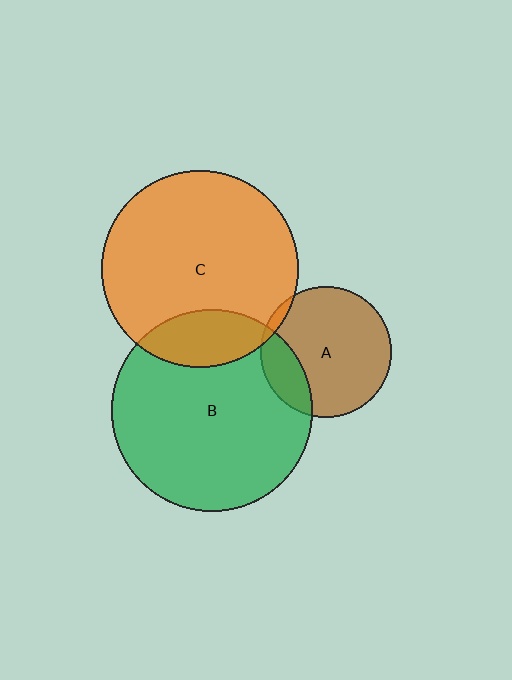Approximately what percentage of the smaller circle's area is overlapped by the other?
Approximately 5%.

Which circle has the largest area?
Circle B (green).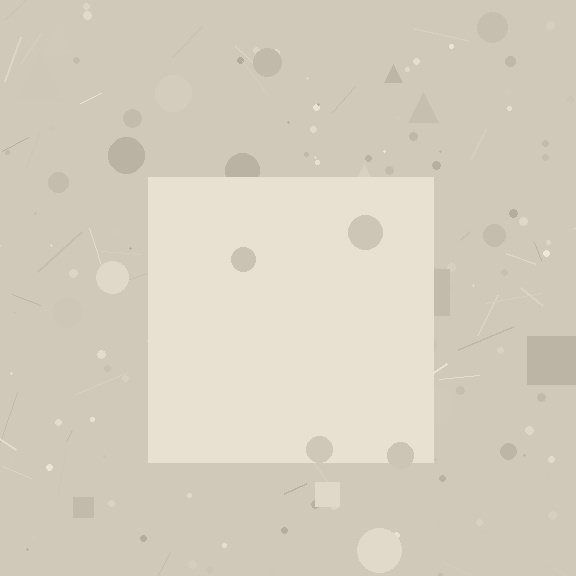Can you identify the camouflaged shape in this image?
The camouflaged shape is a square.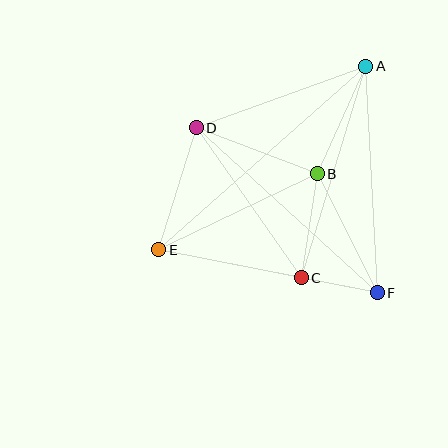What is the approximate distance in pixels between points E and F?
The distance between E and F is approximately 223 pixels.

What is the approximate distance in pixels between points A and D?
The distance between A and D is approximately 180 pixels.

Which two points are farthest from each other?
Points A and E are farthest from each other.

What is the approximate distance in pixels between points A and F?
The distance between A and F is approximately 227 pixels.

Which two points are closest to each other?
Points C and F are closest to each other.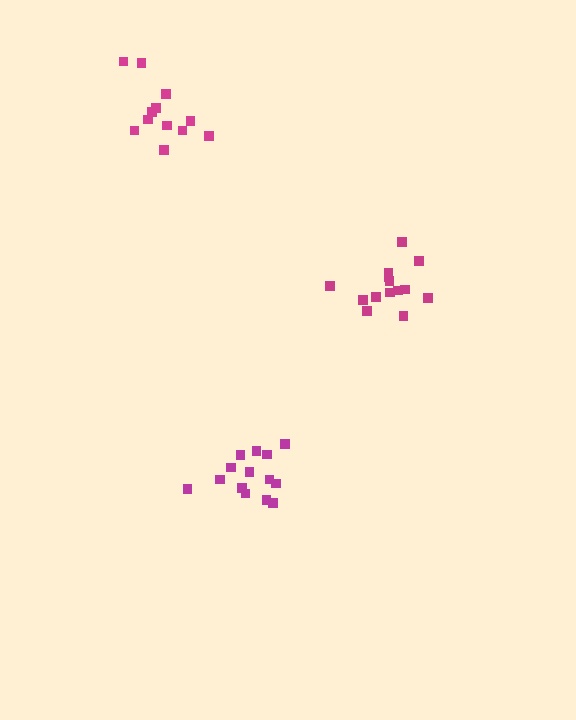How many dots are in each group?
Group 1: 14 dots, Group 2: 14 dots, Group 3: 12 dots (40 total).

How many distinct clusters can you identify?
There are 3 distinct clusters.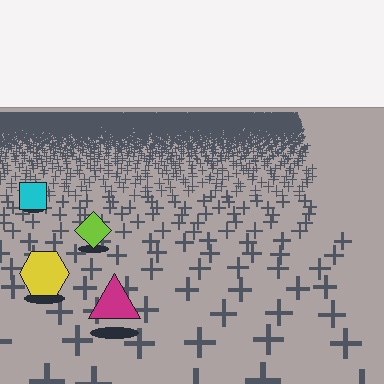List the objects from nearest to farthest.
From nearest to farthest: the magenta triangle, the yellow hexagon, the lime diamond, the cyan square.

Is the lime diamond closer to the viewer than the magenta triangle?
No. The magenta triangle is closer — you can tell from the texture gradient: the ground texture is coarser near it.